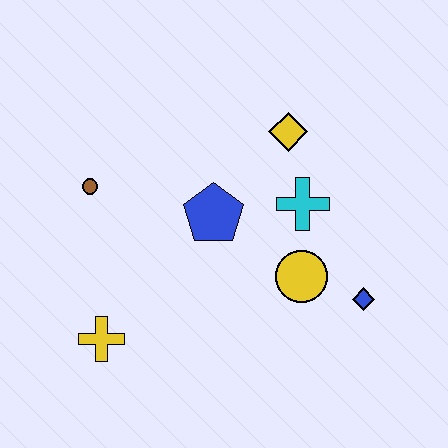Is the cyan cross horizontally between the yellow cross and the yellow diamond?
No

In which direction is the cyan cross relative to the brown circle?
The cyan cross is to the right of the brown circle.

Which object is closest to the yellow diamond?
The cyan cross is closest to the yellow diamond.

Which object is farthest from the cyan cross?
The yellow cross is farthest from the cyan cross.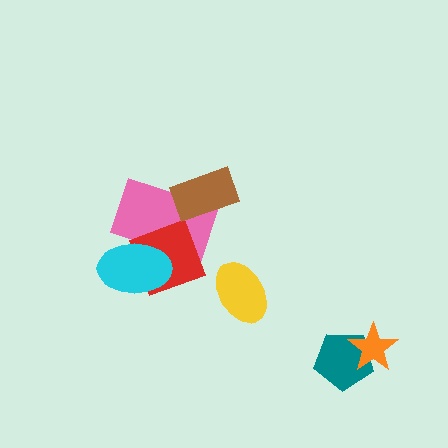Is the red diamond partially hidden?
Yes, it is partially covered by another shape.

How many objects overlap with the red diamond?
2 objects overlap with the red diamond.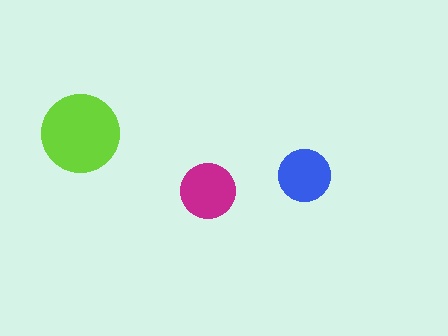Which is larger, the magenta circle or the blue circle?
The magenta one.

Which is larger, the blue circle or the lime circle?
The lime one.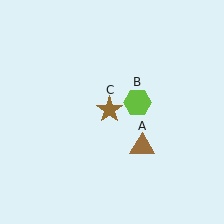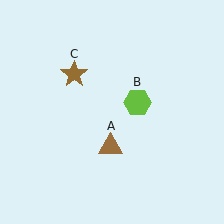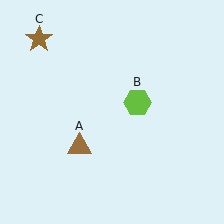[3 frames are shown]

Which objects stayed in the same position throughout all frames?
Lime hexagon (object B) remained stationary.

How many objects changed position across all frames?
2 objects changed position: brown triangle (object A), brown star (object C).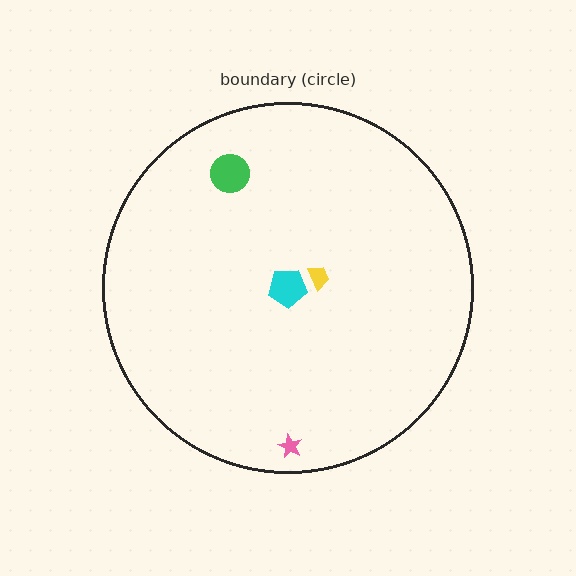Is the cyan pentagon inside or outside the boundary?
Inside.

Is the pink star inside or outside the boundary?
Inside.